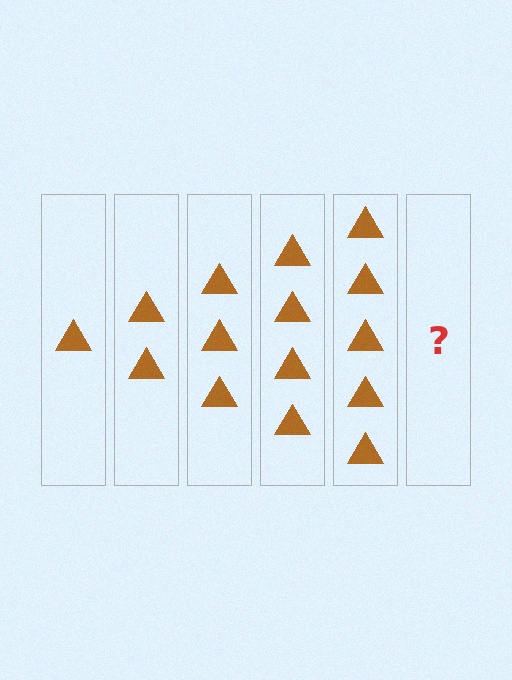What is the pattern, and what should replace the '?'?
The pattern is that each step adds one more triangle. The '?' should be 6 triangles.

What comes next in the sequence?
The next element should be 6 triangles.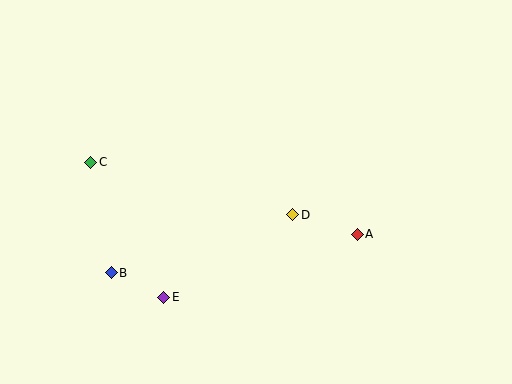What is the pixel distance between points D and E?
The distance between D and E is 153 pixels.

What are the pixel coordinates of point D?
Point D is at (293, 215).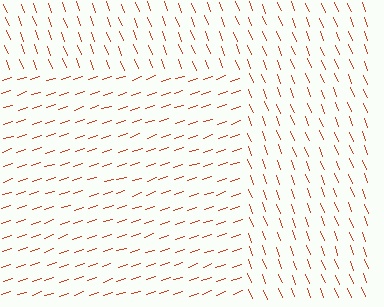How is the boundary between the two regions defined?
The boundary is defined purely by a change in line orientation (approximately 87 degrees difference). All lines are the same color and thickness.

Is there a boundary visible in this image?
Yes, there is a texture boundary formed by a change in line orientation.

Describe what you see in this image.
The image is filled with small red line segments. A rectangle region in the image has lines oriented differently from the surrounding lines, creating a visible texture boundary.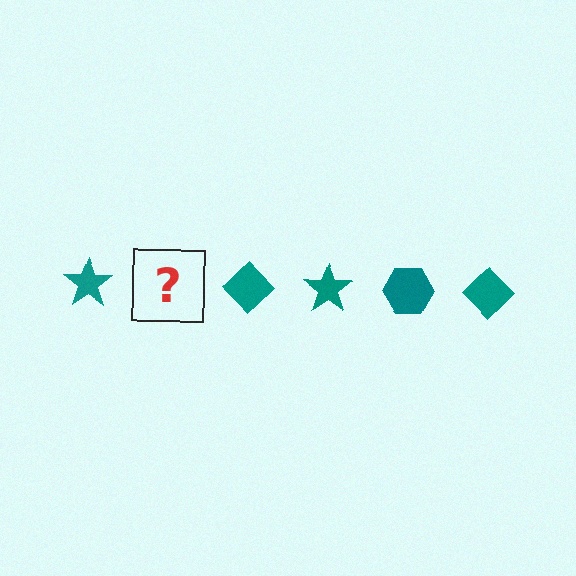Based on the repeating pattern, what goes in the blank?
The blank should be a teal hexagon.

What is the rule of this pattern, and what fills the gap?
The rule is that the pattern cycles through star, hexagon, diamond shapes in teal. The gap should be filled with a teal hexagon.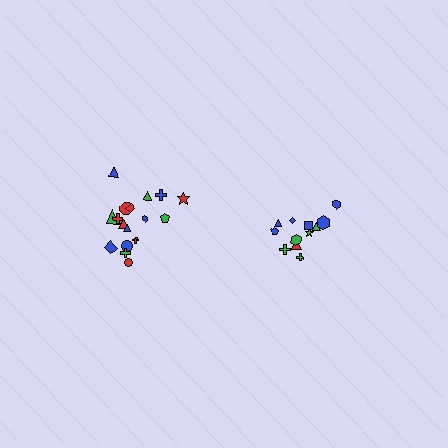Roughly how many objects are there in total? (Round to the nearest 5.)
Roughly 30 objects in total.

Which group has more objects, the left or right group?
The left group.